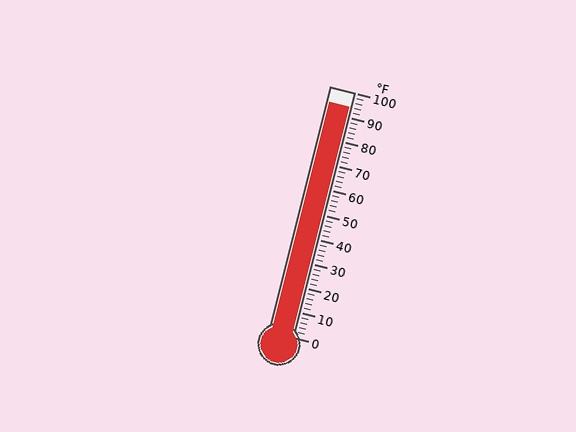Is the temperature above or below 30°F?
The temperature is above 30°F.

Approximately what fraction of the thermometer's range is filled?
The thermometer is filled to approximately 95% of its range.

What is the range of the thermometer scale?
The thermometer scale ranges from 0°F to 100°F.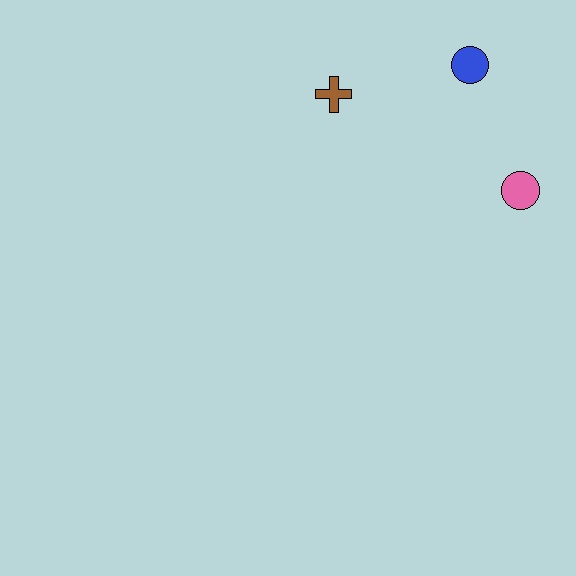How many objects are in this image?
There are 3 objects.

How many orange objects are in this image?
There are no orange objects.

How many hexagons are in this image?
There are no hexagons.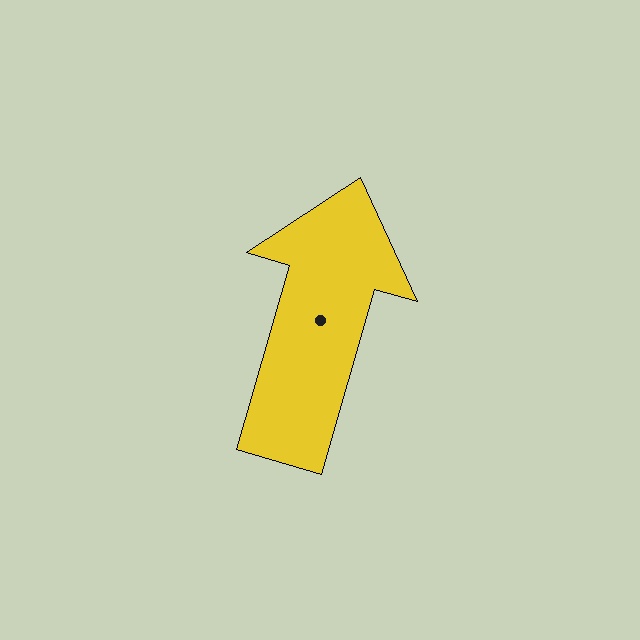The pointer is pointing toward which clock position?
Roughly 1 o'clock.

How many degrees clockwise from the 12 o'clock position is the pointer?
Approximately 16 degrees.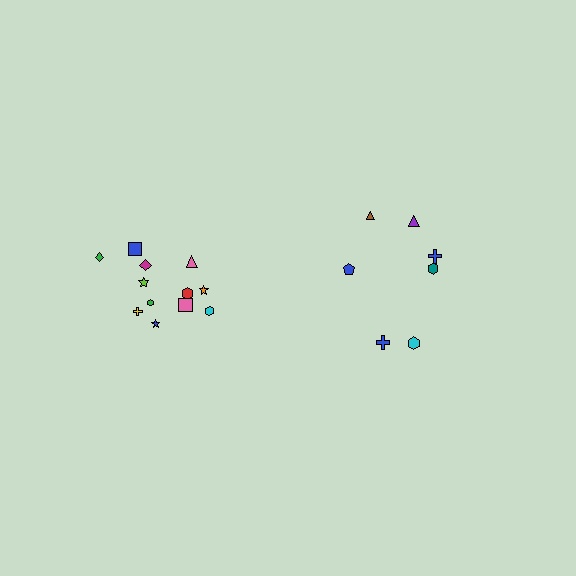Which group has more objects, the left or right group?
The left group.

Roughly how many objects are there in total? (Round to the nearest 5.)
Roughly 20 objects in total.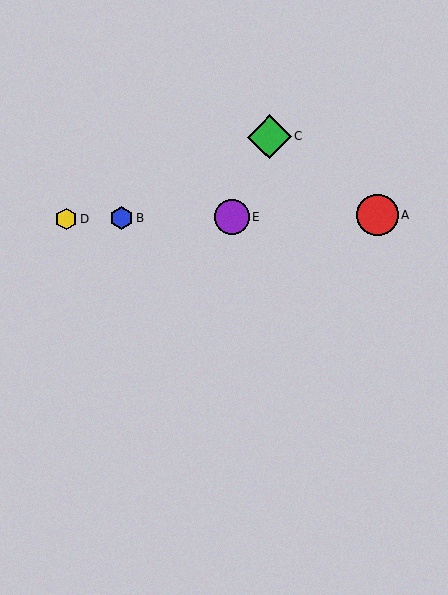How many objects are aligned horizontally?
4 objects (A, B, D, E) are aligned horizontally.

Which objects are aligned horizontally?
Objects A, B, D, E are aligned horizontally.